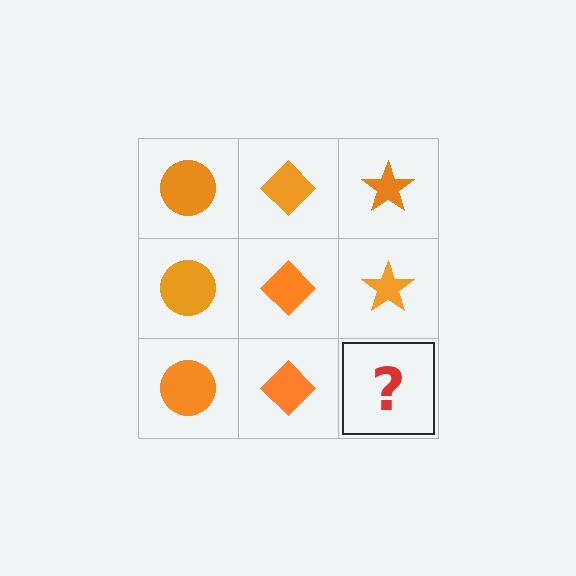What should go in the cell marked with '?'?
The missing cell should contain an orange star.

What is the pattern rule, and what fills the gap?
The rule is that each column has a consistent shape. The gap should be filled with an orange star.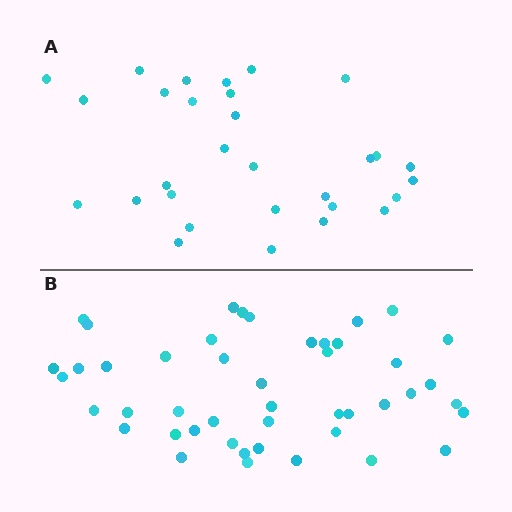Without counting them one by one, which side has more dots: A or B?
Region B (the bottom region) has more dots.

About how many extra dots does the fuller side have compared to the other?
Region B has approximately 15 more dots than region A.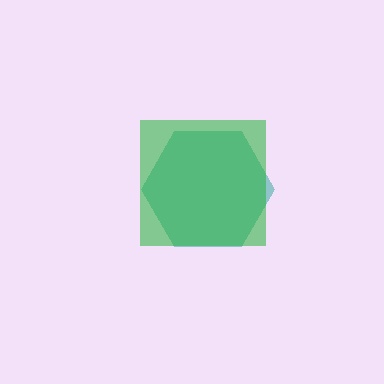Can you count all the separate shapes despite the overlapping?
Yes, there are 2 separate shapes.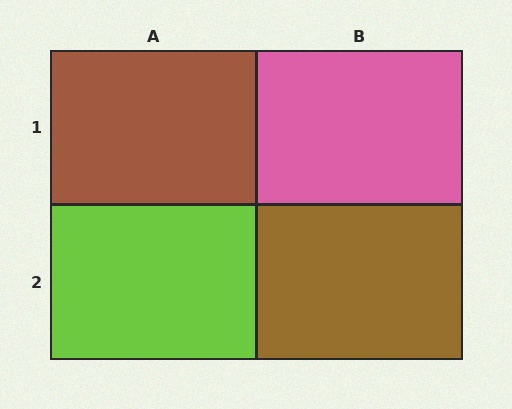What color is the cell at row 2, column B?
Brown.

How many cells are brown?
2 cells are brown.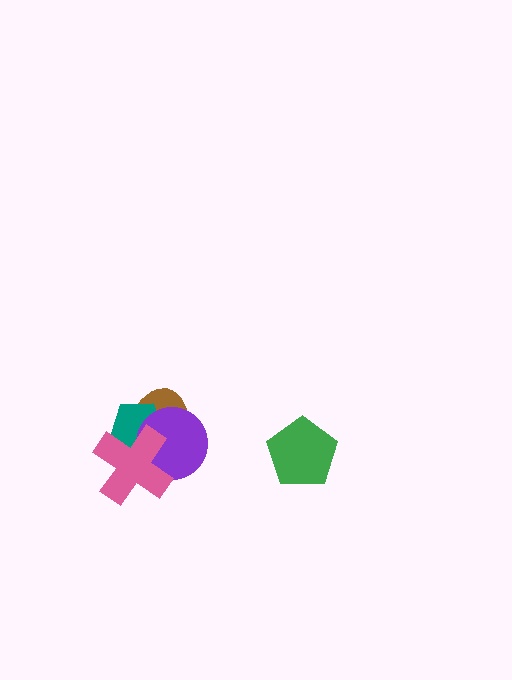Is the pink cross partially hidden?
No, no other shape covers it.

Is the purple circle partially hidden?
Yes, it is partially covered by another shape.